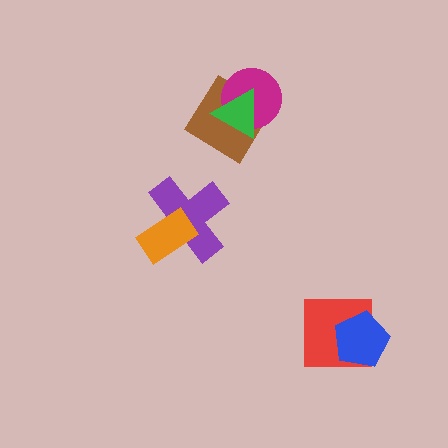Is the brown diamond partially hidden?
Yes, it is partially covered by another shape.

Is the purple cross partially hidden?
Yes, it is partially covered by another shape.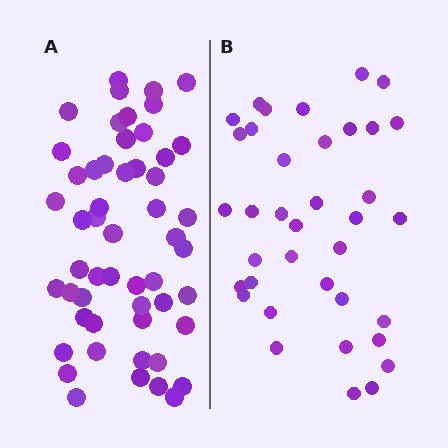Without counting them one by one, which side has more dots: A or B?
Region A (the left region) has more dots.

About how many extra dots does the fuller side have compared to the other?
Region A has approximately 15 more dots than region B.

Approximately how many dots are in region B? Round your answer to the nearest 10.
About 40 dots. (The exact count is 37, which rounds to 40.)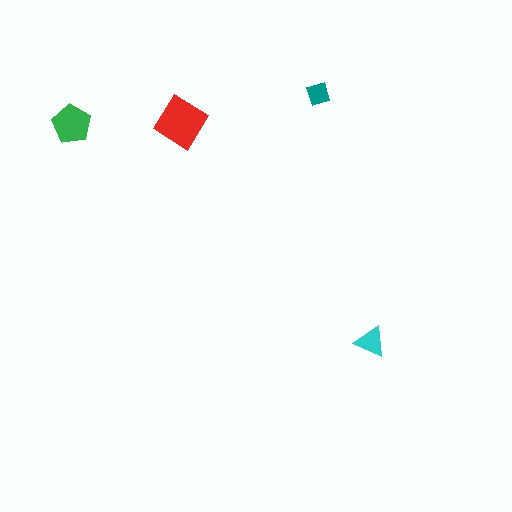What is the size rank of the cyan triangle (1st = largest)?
3rd.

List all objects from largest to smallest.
The red diamond, the green pentagon, the cyan triangle, the teal diamond.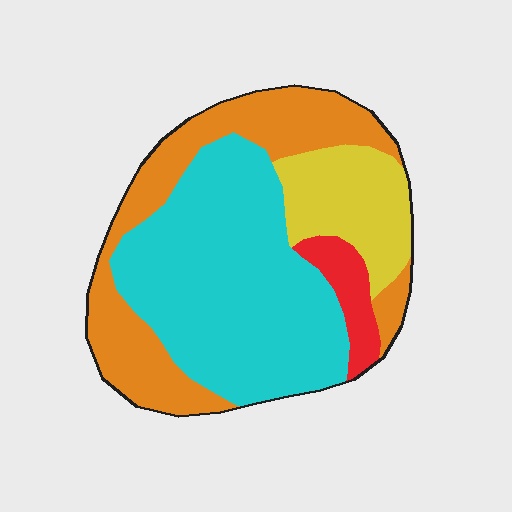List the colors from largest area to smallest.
From largest to smallest: cyan, orange, yellow, red.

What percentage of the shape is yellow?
Yellow covers about 15% of the shape.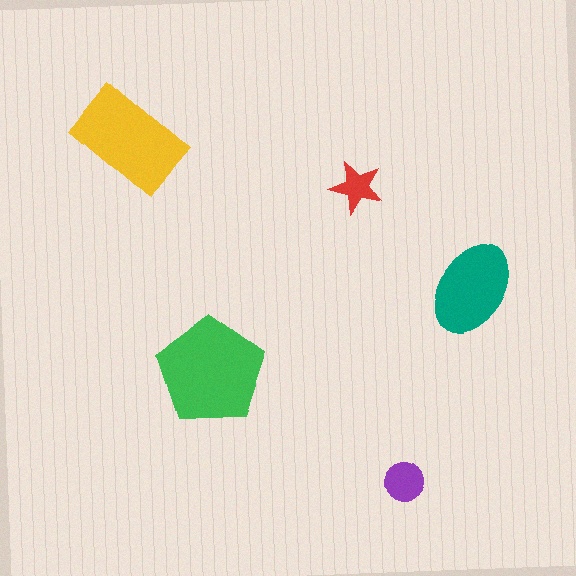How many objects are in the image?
There are 5 objects in the image.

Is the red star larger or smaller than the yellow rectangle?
Smaller.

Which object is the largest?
The green pentagon.